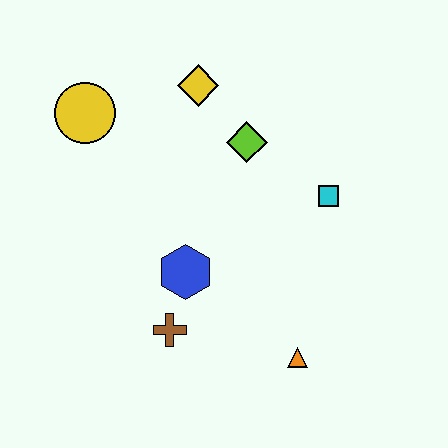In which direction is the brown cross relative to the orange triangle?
The brown cross is to the left of the orange triangle.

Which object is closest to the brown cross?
The blue hexagon is closest to the brown cross.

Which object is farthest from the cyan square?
The yellow circle is farthest from the cyan square.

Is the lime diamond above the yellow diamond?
No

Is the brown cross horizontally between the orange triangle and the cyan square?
No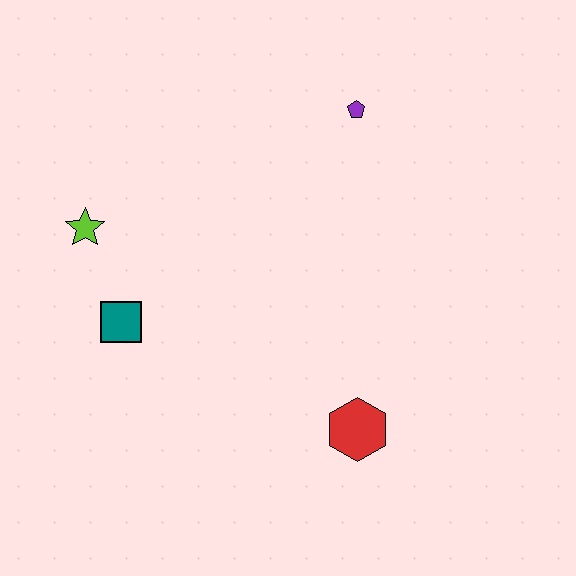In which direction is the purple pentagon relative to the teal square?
The purple pentagon is to the right of the teal square.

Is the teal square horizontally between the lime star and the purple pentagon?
Yes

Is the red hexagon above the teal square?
No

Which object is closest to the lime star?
The teal square is closest to the lime star.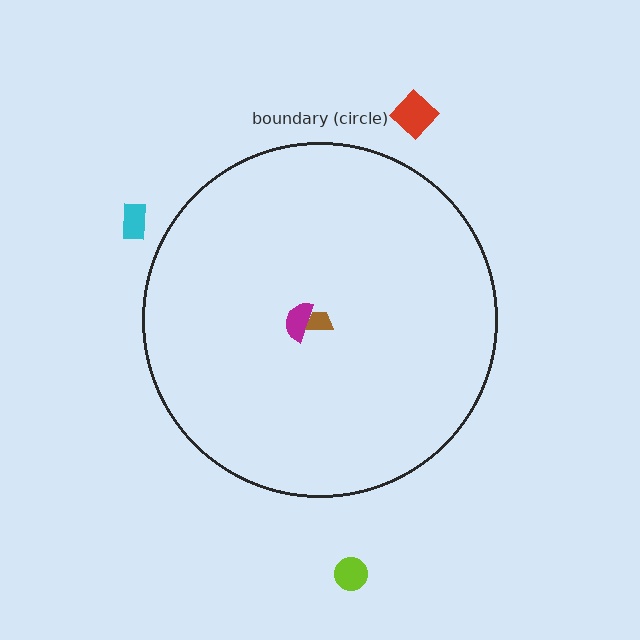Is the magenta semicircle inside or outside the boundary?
Inside.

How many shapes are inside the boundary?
2 inside, 3 outside.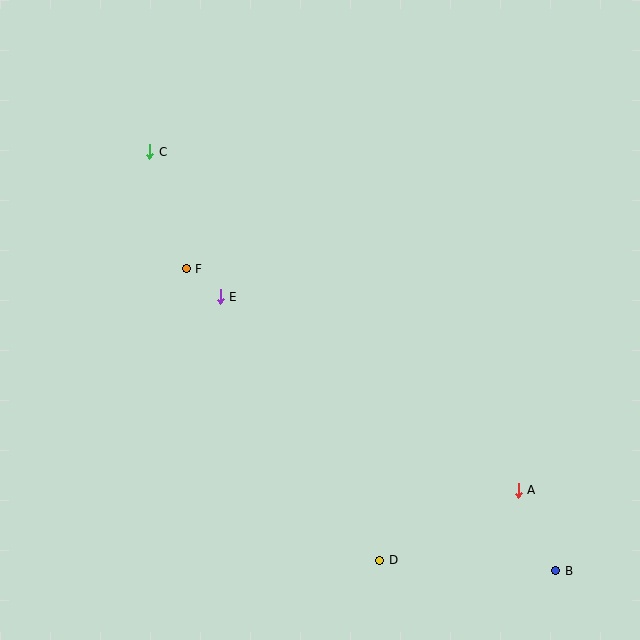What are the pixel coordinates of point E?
Point E is at (220, 297).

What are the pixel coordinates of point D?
Point D is at (380, 560).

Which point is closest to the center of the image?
Point E at (220, 297) is closest to the center.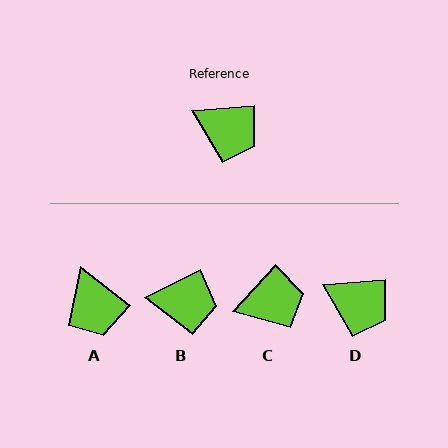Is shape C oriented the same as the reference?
No, it is off by about 44 degrees.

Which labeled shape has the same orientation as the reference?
D.